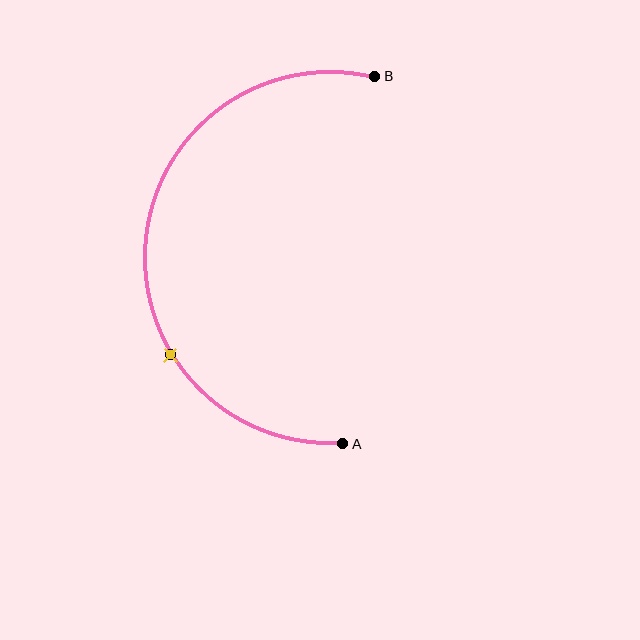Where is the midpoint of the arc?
The arc midpoint is the point on the curve farthest from the straight line joining A and B. It sits to the left of that line.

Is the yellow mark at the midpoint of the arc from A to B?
No. The yellow mark lies on the arc but is closer to endpoint A. The arc midpoint would be at the point on the curve equidistant along the arc from both A and B.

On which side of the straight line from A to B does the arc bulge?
The arc bulges to the left of the straight line connecting A and B.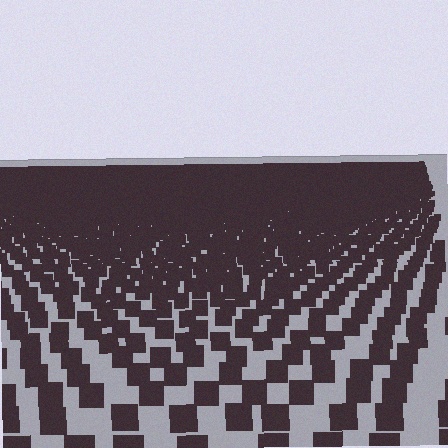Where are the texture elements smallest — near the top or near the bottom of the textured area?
Near the top.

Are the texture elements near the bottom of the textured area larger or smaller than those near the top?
Larger. Near the bottom, elements are closer to the viewer and appear at a bigger on-screen size.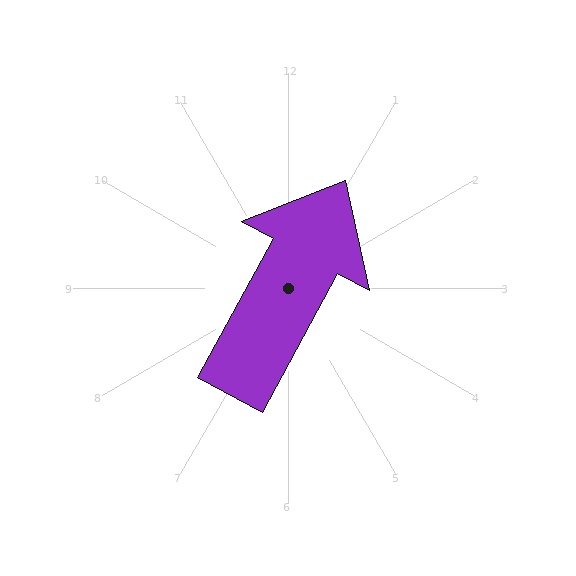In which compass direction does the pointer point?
Northeast.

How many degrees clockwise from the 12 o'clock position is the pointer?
Approximately 28 degrees.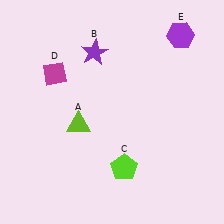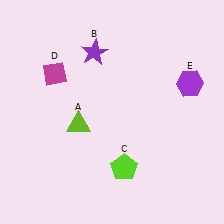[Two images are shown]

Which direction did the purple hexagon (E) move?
The purple hexagon (E) moved down.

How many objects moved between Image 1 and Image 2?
1 object moved between the two images.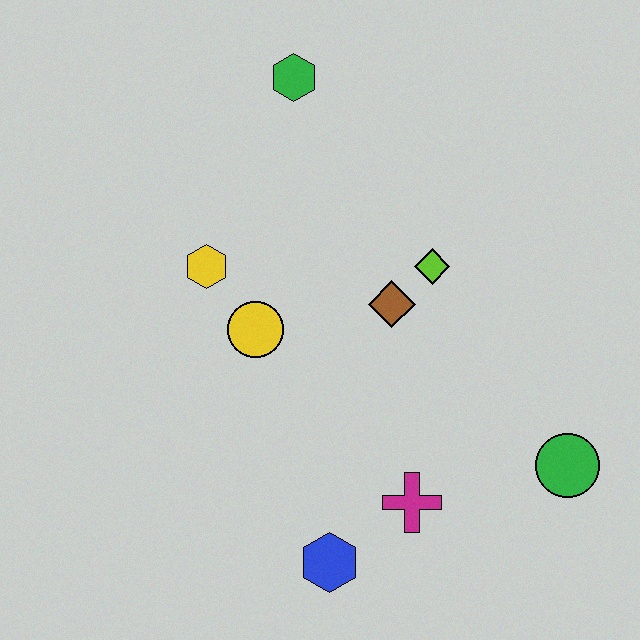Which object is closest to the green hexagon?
The yellow hexagon is closest to the green hexagon.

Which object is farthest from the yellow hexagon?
The green circle is farthest from the yellow hexagon.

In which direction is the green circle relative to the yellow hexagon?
The green circle is to the right of the yellow hexagon.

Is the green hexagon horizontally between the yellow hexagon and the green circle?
Yes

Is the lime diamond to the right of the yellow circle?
Yes